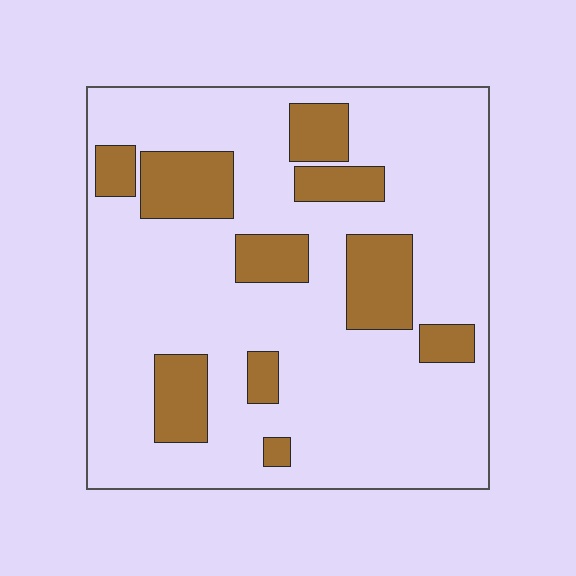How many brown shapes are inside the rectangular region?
10.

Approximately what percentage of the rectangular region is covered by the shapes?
Approximately 20%.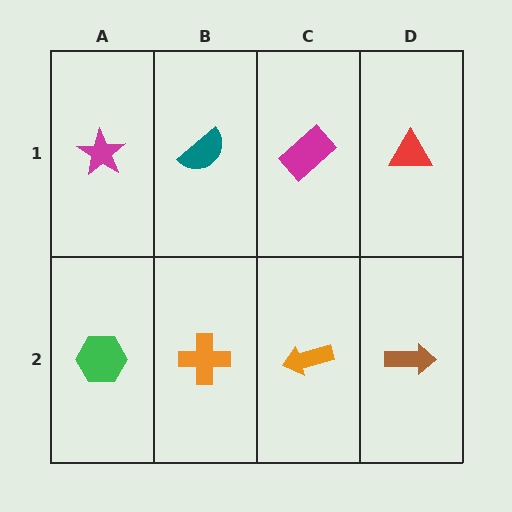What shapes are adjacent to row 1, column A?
A green hexagon (row 2, column A), a teal semicircle (row 1, column B).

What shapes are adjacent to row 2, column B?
A teal semicircle (row 1, column B), a green hexagon (row 2, column A), an orange arrow (row 2, column C).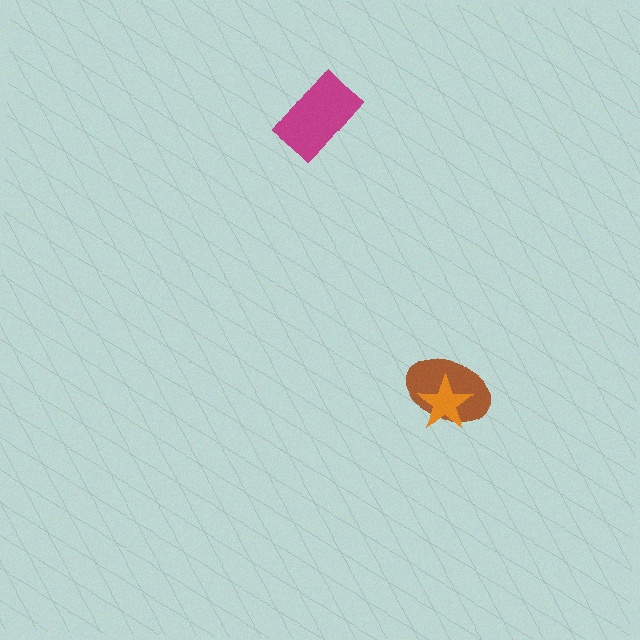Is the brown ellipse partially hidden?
Yes, it is partially covered by another shape.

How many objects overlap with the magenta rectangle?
0 objects overlap with the magenta rectangle.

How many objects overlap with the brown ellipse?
1 object overlaps with the brown ellipse.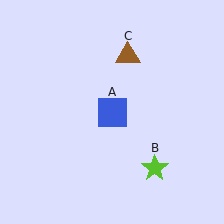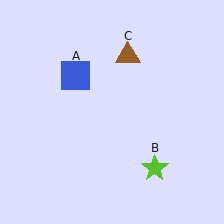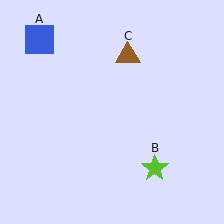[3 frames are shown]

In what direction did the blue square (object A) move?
The blue square (object A) moved up and to the left.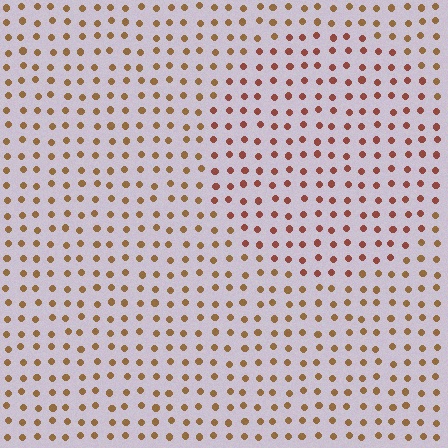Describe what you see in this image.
The image is filled with small brown elements in a uniform arrangement. A circle-shaped region is visible where the elements are tinted to a slightly different hue, forming a subtle color boundary.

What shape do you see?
I see a circle.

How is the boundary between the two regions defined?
The boundary is defined purely by a slight shift in hue (about 27 degrees). Spacing, size, and orientation are identical on both sides.